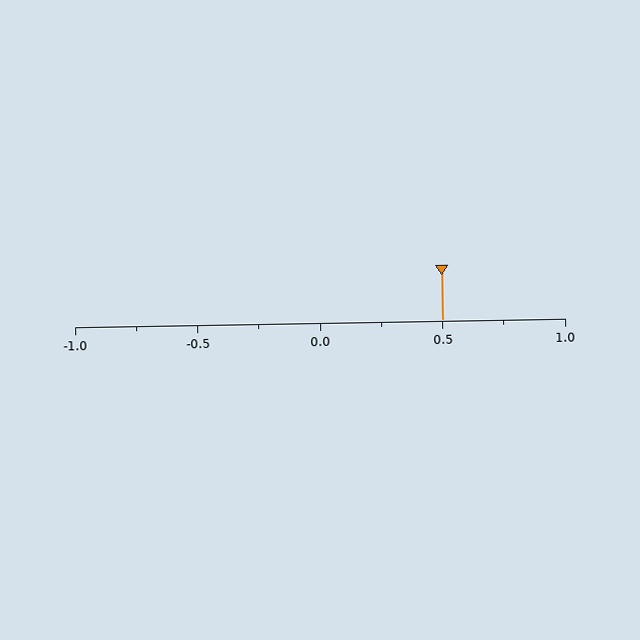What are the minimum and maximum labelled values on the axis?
The axis runs from -1.0 to 1.0.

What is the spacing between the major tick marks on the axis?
The major ticks are spaced 0.5 apart.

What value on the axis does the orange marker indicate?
The marker indicates approximately 0.5.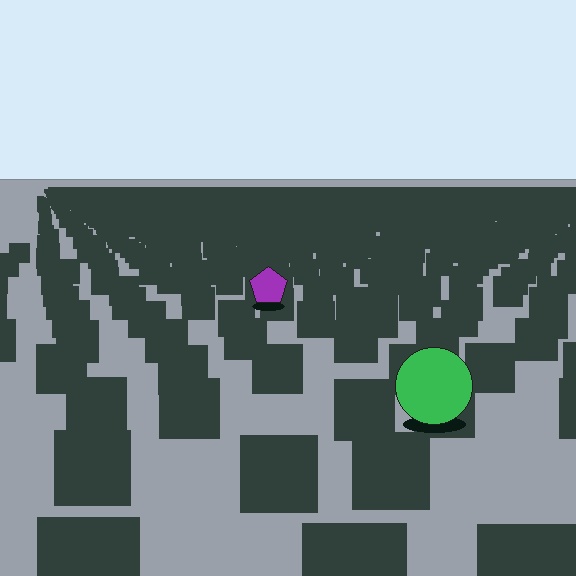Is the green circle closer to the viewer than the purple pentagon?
Yes. The green circle is closer — you can tell from the texture gradient: the ground texture is coarser near it.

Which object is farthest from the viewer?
The purple pentagon is farthest from the viewer. It appears smaller and the ground texture around it is denser.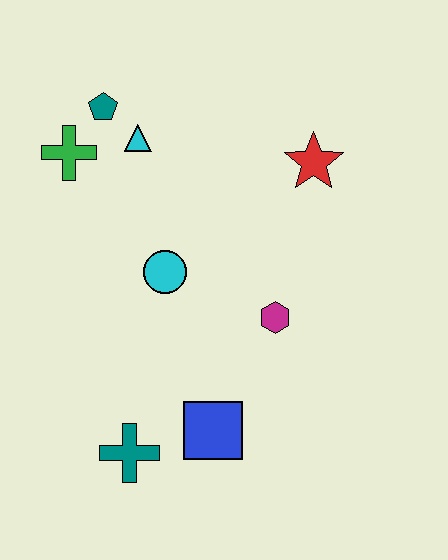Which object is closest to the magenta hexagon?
The cyan circle is closest to the magenta hexagon.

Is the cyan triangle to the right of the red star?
No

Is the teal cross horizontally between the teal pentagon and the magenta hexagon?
Yes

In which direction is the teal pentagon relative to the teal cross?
The teal pentagon is above the teal cross.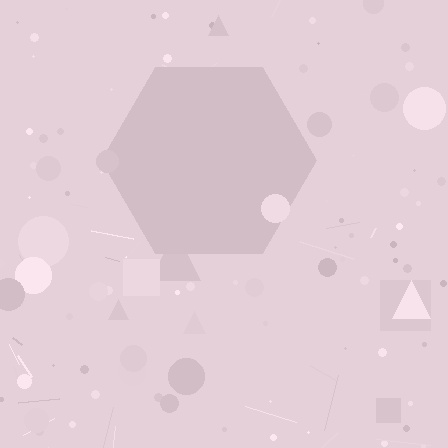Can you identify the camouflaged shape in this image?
The camouflaged shape is a hexagon.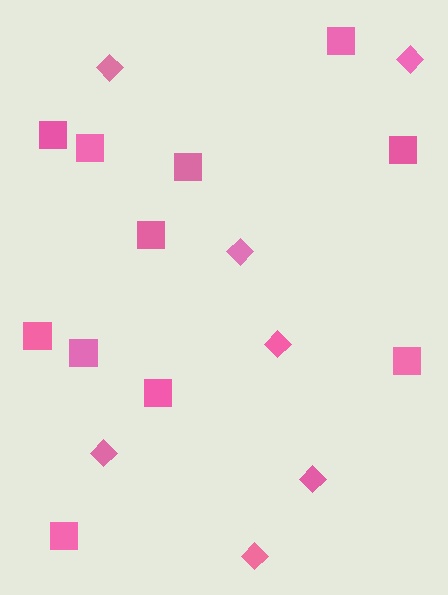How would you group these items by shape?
There are 2 groups: one group of squares (11) and one group of diamonds (7).